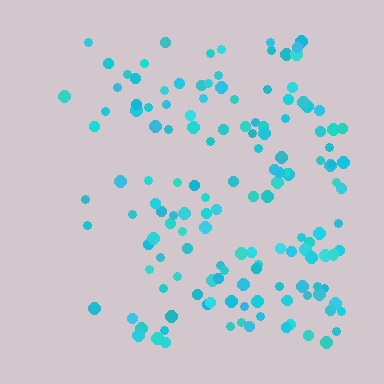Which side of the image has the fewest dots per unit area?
The left.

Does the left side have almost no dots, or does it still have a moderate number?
Still a moderate number, just noticeably fewer than the right.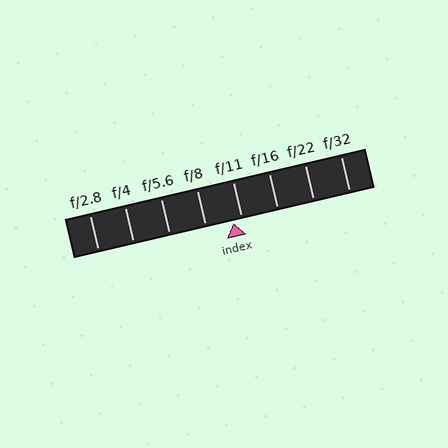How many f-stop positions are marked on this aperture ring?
There are 8 f-stop positions marked.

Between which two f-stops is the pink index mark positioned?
The index mark is between f/8 and f/11.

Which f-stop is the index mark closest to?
The index mark is closest to f/11.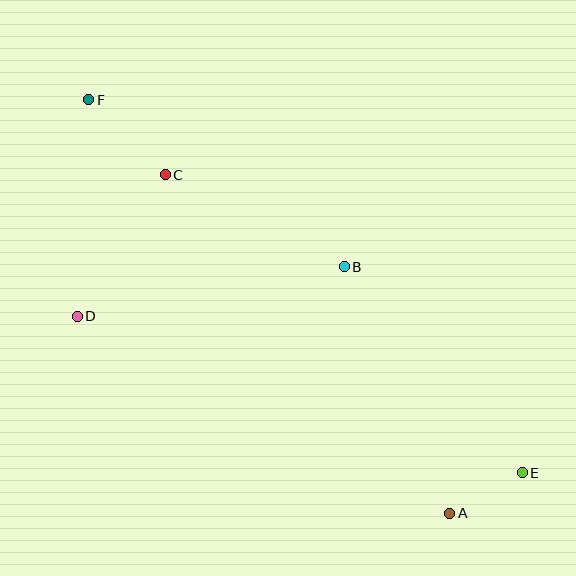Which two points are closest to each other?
Points A and E are closest to each other.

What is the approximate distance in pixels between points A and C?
The distance between A and C is approximately 442 pixels.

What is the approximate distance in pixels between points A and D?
The distance between A and D is approximately 421 pixels.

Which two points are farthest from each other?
Points E and F are farthest from each other.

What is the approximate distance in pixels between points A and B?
The distance between A and B is approximately 268 pixels.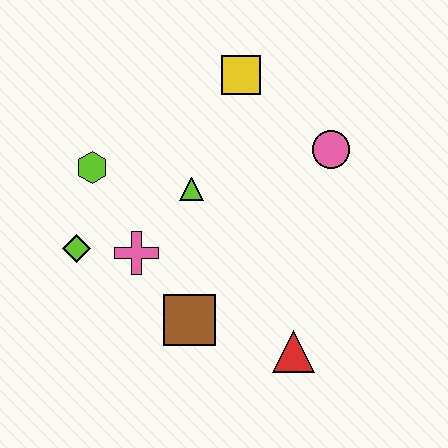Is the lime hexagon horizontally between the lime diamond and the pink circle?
Yes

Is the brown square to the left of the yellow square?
Yes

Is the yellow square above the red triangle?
Yes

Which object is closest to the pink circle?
The yellow square is closest to the pink circle.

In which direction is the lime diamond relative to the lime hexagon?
The lime diamond is below the lime hexagon.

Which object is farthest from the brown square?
The yellow square is farthest from the brown square.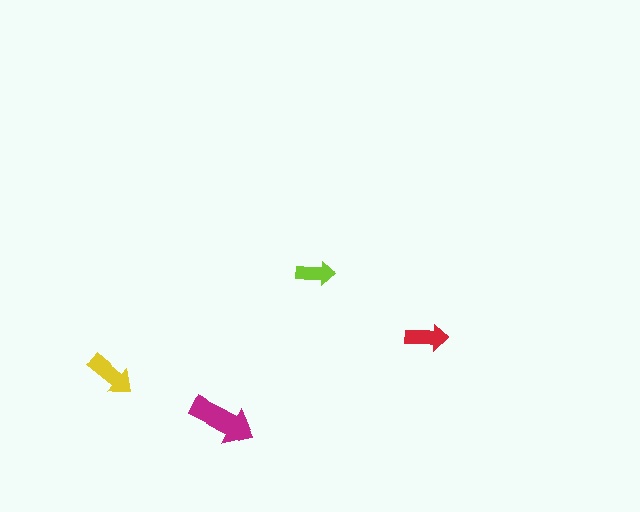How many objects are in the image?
There are 4 objects in the image.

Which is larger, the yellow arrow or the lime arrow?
The yellow one.